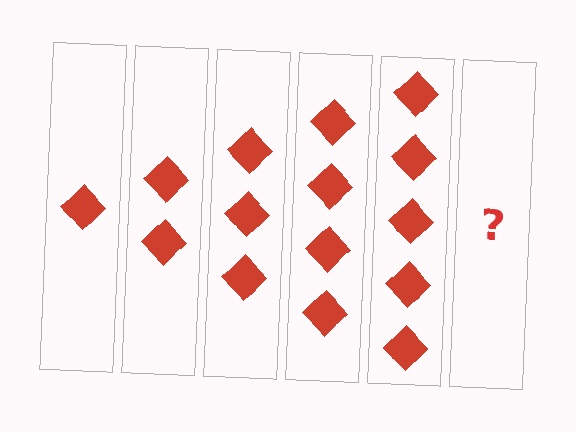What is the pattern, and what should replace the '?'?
The pattern is that each step adds one more diamond. The '?' should be 6 diamonds.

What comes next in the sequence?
The next element should be 6 diamonds.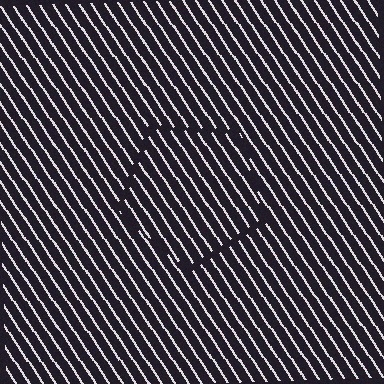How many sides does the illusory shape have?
5 sides — the line-ends trace a pentagon.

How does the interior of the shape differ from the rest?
The interior of the shape contains the same grating, shifted by half a period — the contour is defined by the phase discontinuity where line-ends from the inner and outer gratings abut.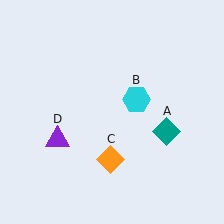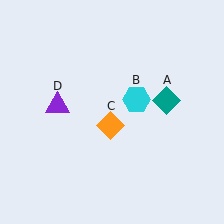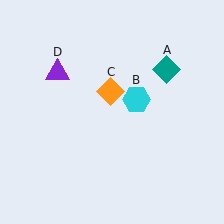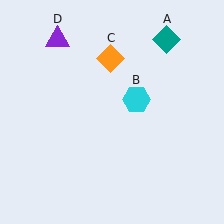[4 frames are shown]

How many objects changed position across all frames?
3 objects changed position: teal diamond (object A), orange diamond (object C), purple triangle (object D).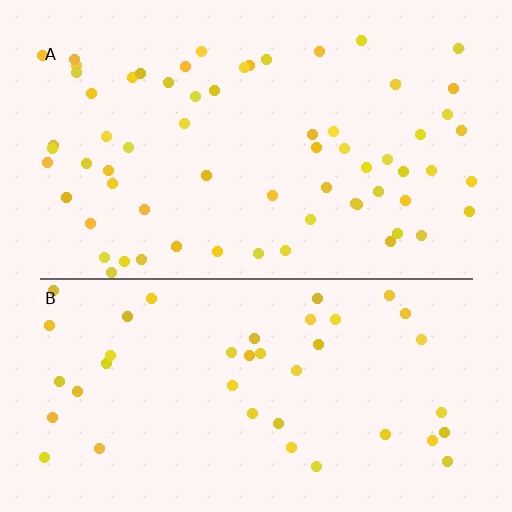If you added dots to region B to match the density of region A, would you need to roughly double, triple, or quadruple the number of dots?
Approximately double.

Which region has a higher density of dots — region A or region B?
A (the top).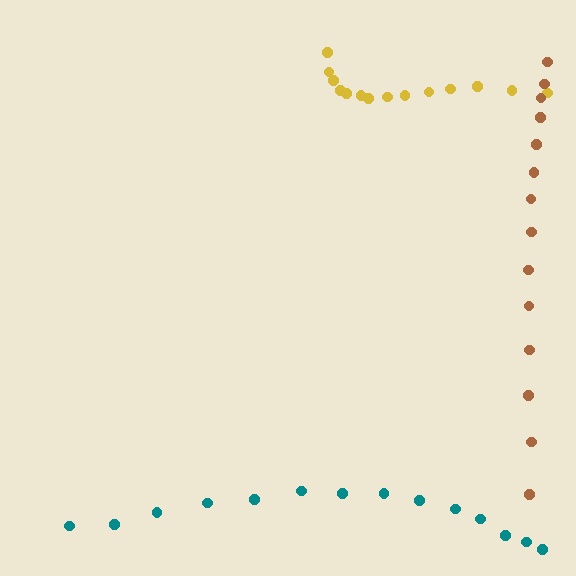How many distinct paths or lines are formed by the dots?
There are 3 distinct paths.